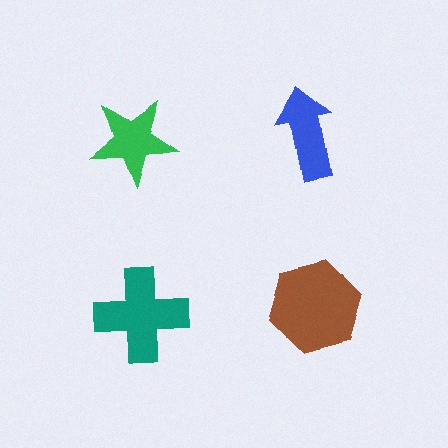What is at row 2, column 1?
A teal cross.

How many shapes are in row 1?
2 shapes.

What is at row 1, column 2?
A blue arrow.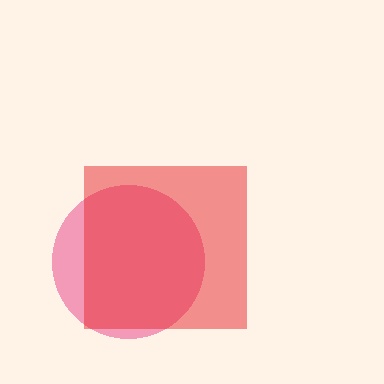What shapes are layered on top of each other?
The layered shapes are: a pink circle, a red square.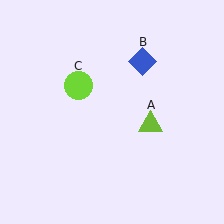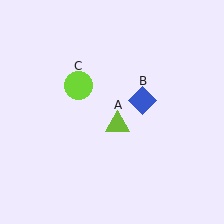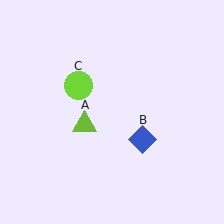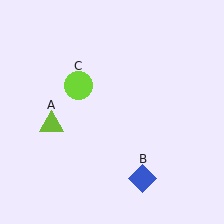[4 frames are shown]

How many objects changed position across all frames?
2 objects changed position: lime triangle (object A), blue diamond (object B).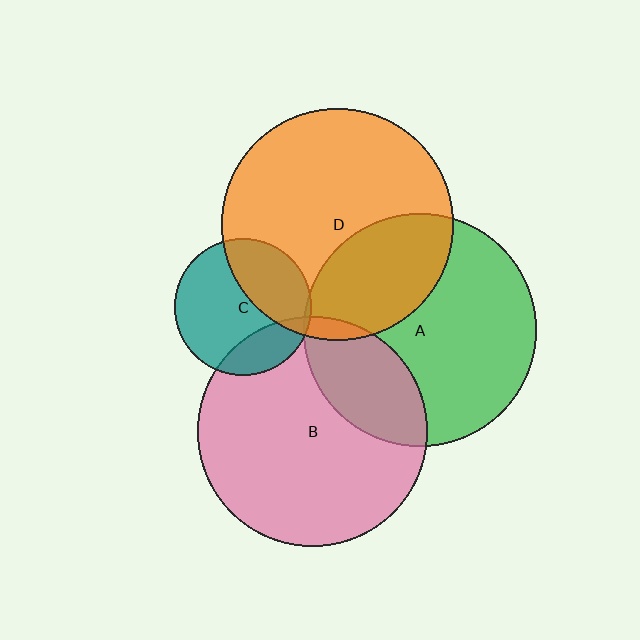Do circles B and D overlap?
Yes.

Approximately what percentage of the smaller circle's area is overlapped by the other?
Approximately 5%.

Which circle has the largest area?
Circle A (green).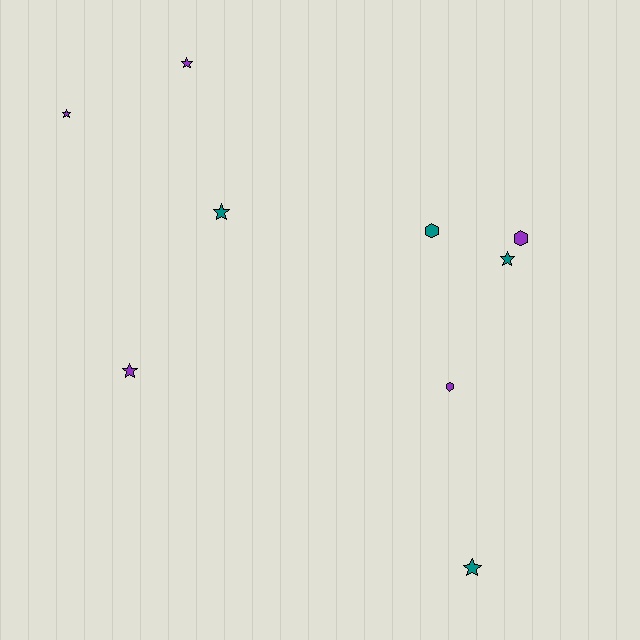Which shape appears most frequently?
Star, with 6 objects.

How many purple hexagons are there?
There are 2 purple hexagons.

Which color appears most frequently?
Purple, with 5 objects.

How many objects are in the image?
There are 9 objects.